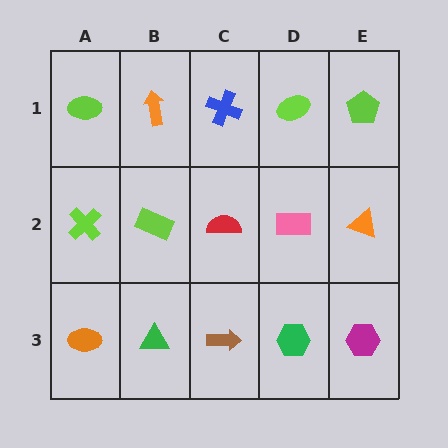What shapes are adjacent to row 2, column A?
A lime ellipse (row 1, column A), an orange ellipse (row 3, column A), a lime rectangle (row 2, column B).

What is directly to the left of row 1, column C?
An orange arrow.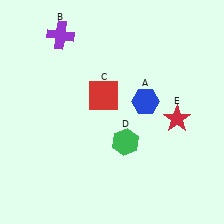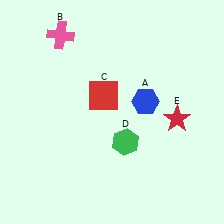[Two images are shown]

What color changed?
The cross (B) changed from purple in Image 1 to pink in Image 2.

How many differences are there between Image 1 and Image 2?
There is 1 difference between the two images.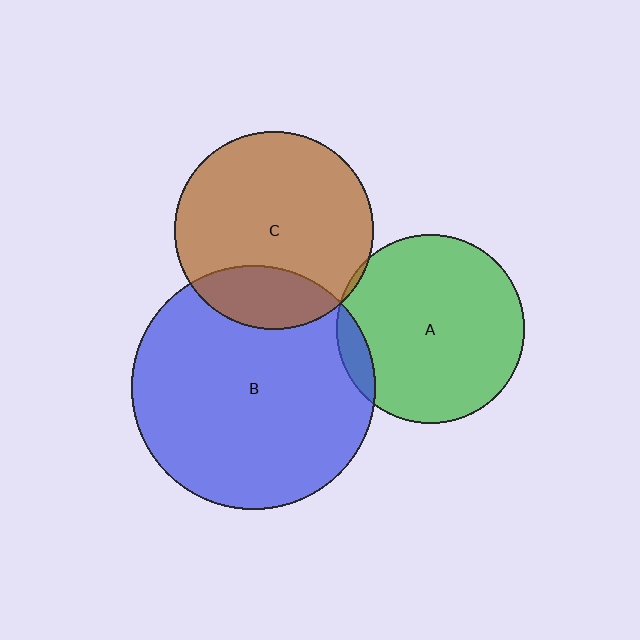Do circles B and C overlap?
Yes.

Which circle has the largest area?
Circle B (blue).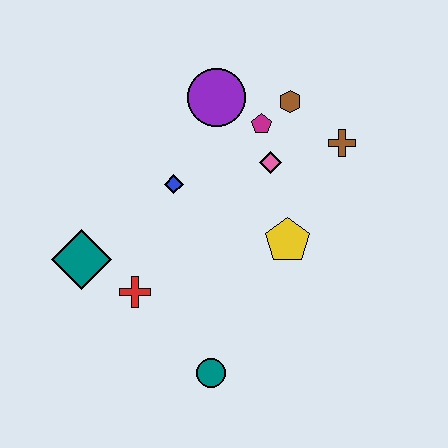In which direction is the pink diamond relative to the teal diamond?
The pink diamond is to the right of the teal diamond.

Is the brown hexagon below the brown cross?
No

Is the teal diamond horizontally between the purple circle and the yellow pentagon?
No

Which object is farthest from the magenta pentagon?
The teal circle is farthest from the magenta pentagon.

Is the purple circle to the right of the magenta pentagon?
No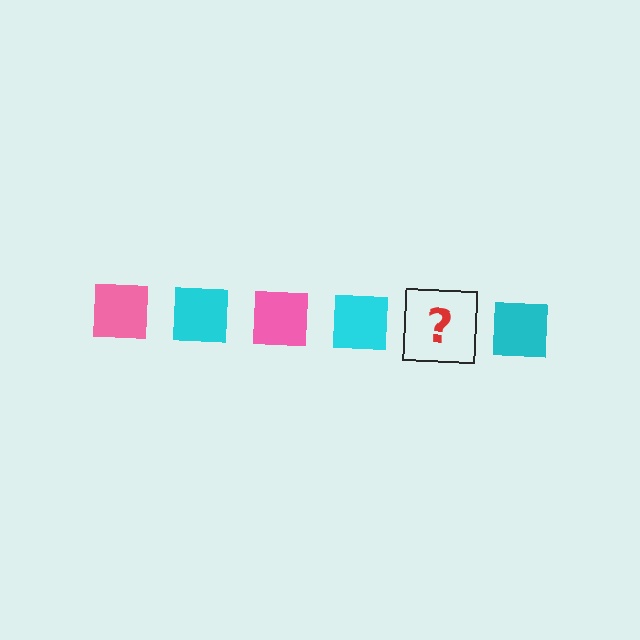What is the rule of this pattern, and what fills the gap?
The rule is that the pattern cycles through pink, cyan squares. The gap should be filled with a pink square.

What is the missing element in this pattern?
The missing element is a pink square.